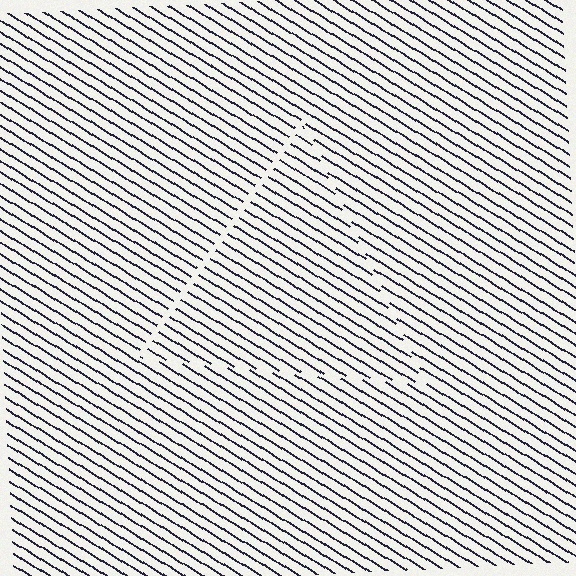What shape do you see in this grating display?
An illusory triangle. The interior of the shape contains the same grating, shifted by half a period — the contour is defined by the phase discontinuity where line-ends from the inner and outer gratings abut.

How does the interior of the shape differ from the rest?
The interior of the shape contains the same grating, shifted by half a period — the contour is defined by the phase discontinuity where line-ends from the inner and outer gratings abut.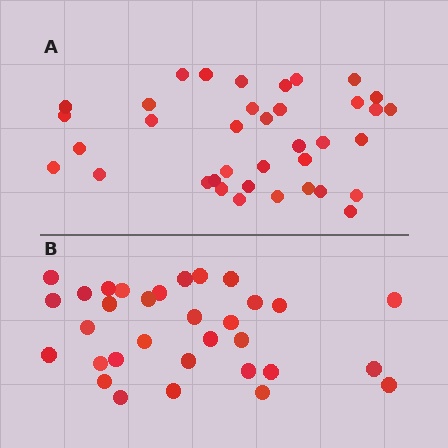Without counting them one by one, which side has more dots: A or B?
Region A (the top region) has more dots.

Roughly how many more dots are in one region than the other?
Region A has about 5 more dots than region B.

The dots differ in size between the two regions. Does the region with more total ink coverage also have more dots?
No. Region B has more total ink coverage because its dots are larger, but region A actually contains more individual dots. Total area can be misleading — the number of items is what matters here.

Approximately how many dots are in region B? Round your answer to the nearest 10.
About 30 dots. (The exact count is 32, which rounds to 30.)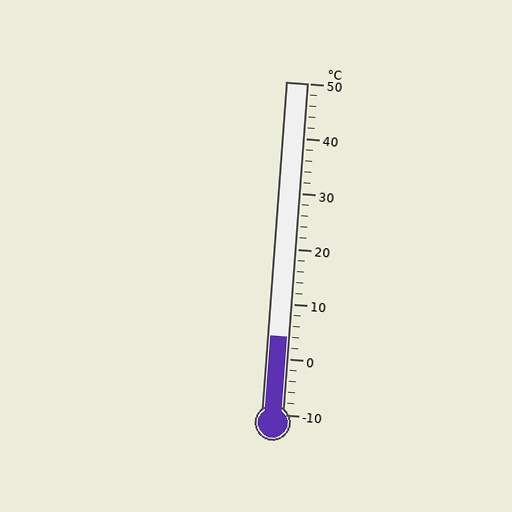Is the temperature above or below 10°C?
The temperature is below 10°C.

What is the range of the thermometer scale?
The thermometer scale ranges from -10°C to 50°C.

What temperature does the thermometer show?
The thermometer shows approximately 4°C.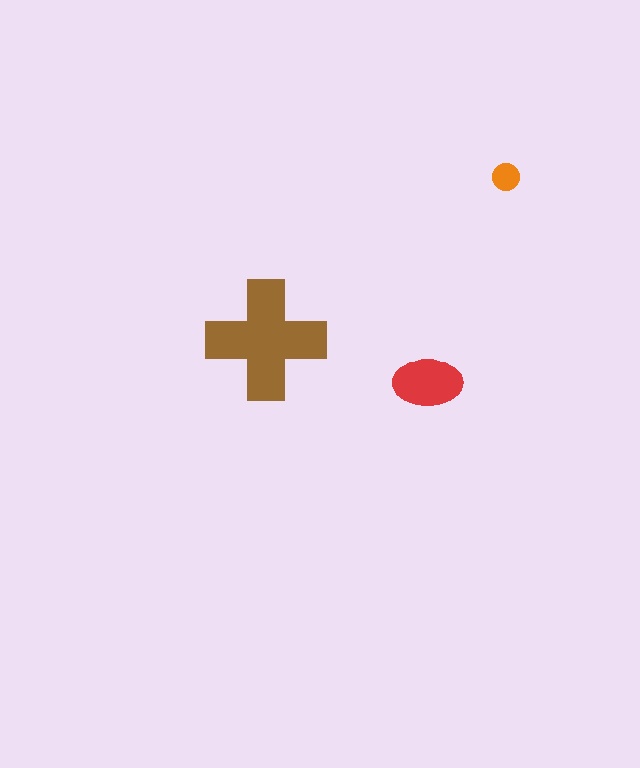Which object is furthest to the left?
The brown cross is leftmost.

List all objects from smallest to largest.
The orange circle, the red ellipse, the brown cross.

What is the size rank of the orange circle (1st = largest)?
3rd.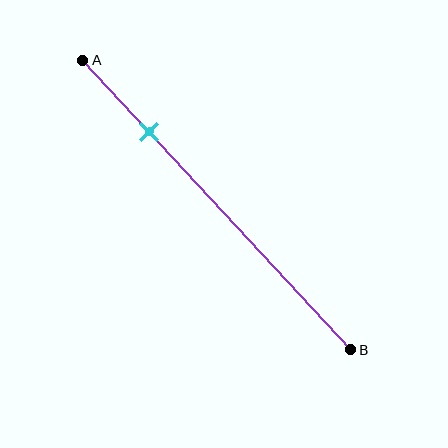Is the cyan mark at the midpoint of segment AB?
No, the mark is at about 25% from A, not at the 50% midpoint.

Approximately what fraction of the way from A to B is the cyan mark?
The cyan mark is approximately 25% of the way from A to B.